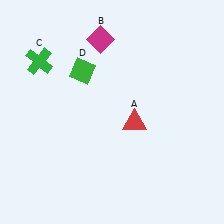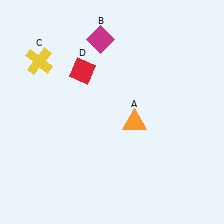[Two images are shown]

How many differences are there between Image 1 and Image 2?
There are 3 differences between the two images.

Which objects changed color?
A changed from red to orange. C changed from green to yellow. D changed from green to red.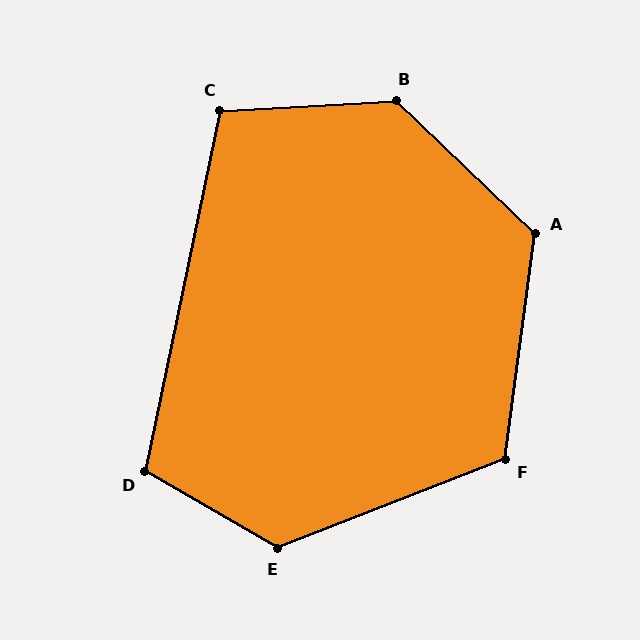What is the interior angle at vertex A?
Approximately 126 degrees (obtuse).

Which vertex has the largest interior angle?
B, at approximately 133 degrees.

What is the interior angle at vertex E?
Approximately 129 degrees (obtuse).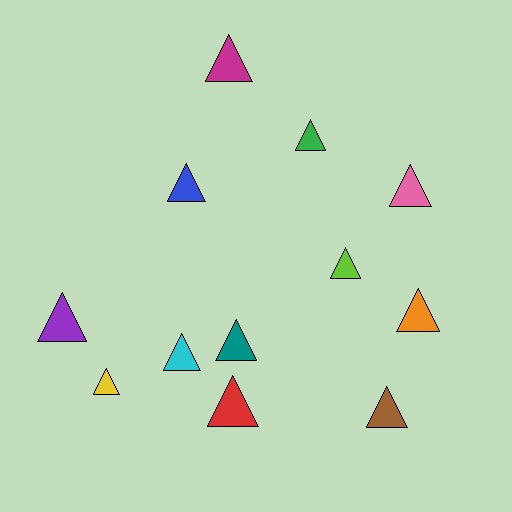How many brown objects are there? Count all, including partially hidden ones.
There is 1 brown object.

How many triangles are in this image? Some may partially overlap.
There are 12 triangles.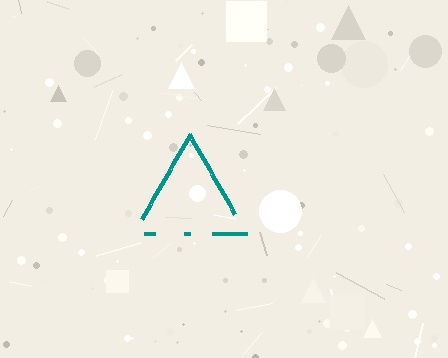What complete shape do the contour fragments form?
The contour fragments form a triangle.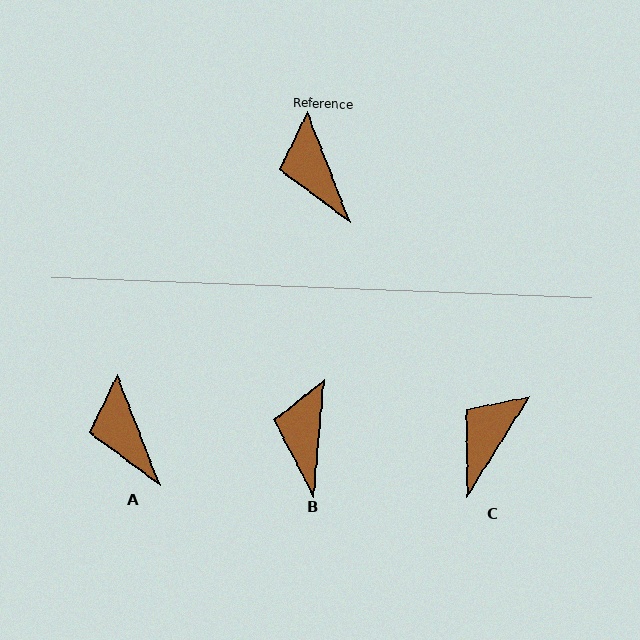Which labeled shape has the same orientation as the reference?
A.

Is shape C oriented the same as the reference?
No, it is off by about 53 degrees.